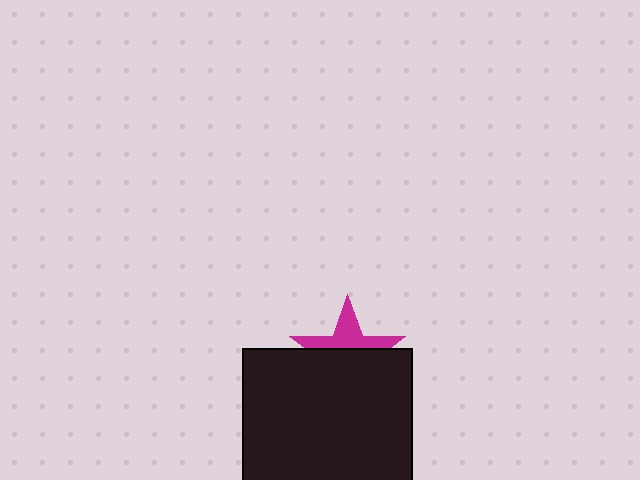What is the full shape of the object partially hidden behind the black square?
The partially hidden object is a magenta star.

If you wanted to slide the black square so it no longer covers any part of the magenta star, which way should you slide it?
Slide it down — that is the most direct way to separate the two shapes.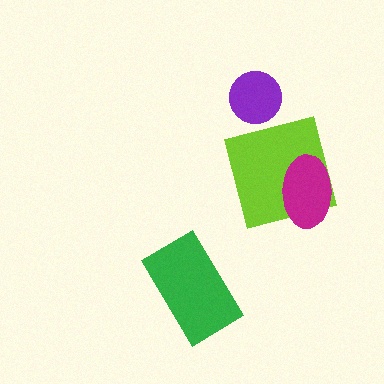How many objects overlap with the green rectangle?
0 objects overlap with the green rectangle.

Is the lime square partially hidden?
Yes, it is partially covered by another shape.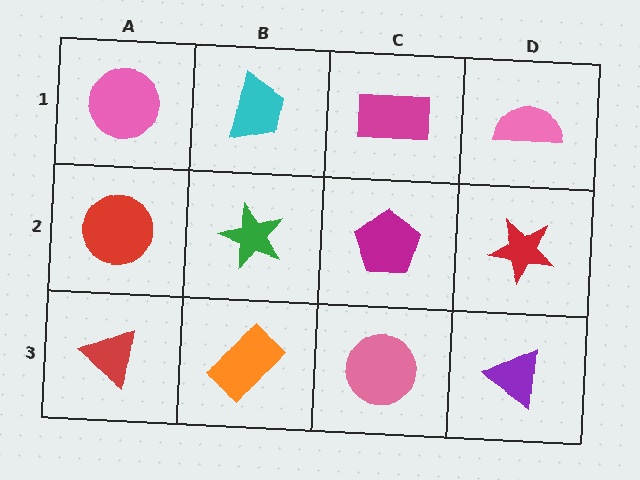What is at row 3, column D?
A purple triangle.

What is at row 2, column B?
A green star.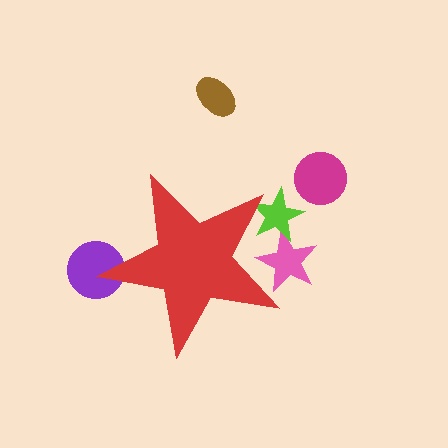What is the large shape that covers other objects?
A red star.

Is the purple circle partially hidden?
Yes, the purple circle is partially hidden behind the red star.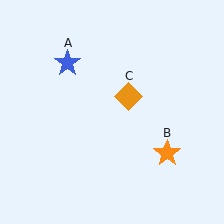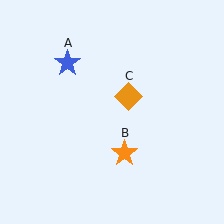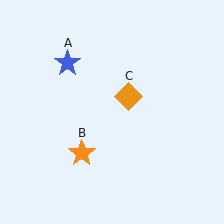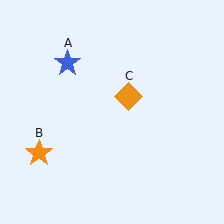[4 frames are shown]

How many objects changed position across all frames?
1 object changed position: orange star (object B).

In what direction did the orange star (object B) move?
The orange star (object B) moved left.